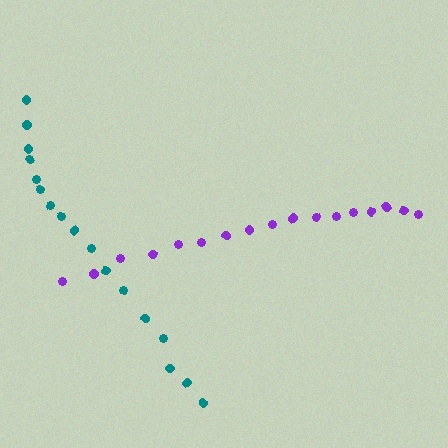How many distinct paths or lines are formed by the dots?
There are 2 distinct paths.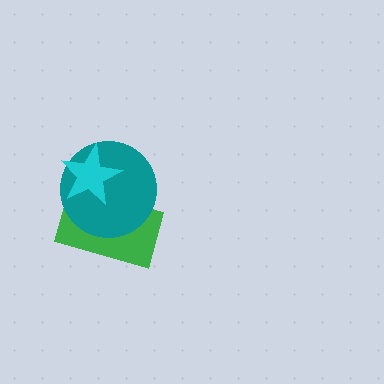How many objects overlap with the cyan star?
2 objects overlap with the cyan star.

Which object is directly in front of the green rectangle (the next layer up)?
The teal circle is directly in front of the green rectangle.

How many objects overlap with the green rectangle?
2 objects overlap with the green rectangle.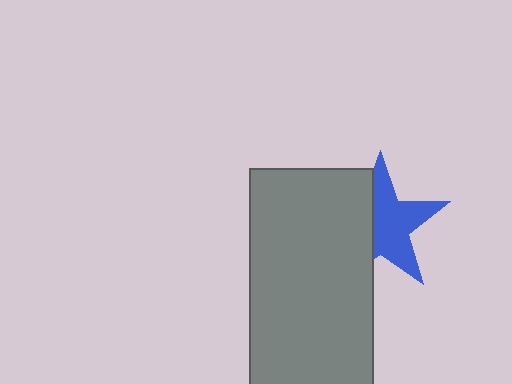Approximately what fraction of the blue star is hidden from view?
Roughly 40% of the blue star is hidden behind the gray rectangle.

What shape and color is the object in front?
The object in front is a gray rectangle.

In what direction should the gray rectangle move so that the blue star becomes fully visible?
The gray rectangle should move left. That is the shortest direction to clear the overlap and leave the blue star fully visible.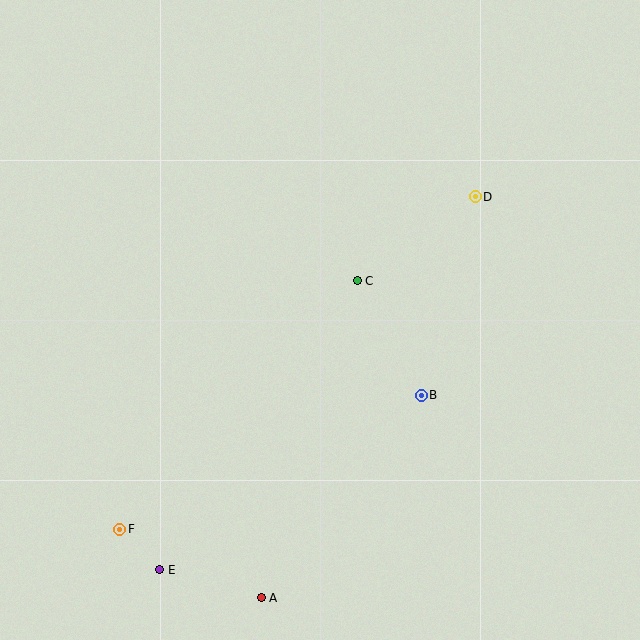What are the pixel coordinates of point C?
Point C is at (357, 281).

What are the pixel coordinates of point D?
Point D is at (475, 197).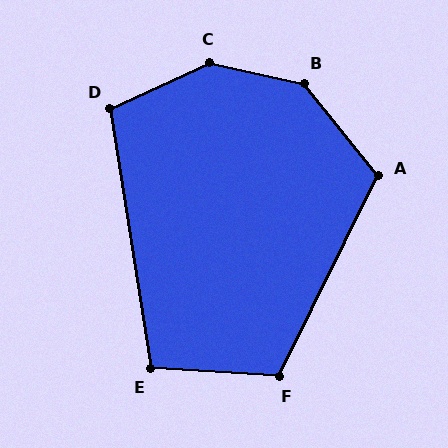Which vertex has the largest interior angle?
C, at approximately 143 degrees.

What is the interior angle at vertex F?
Approximately 113 degrees (obtuse).